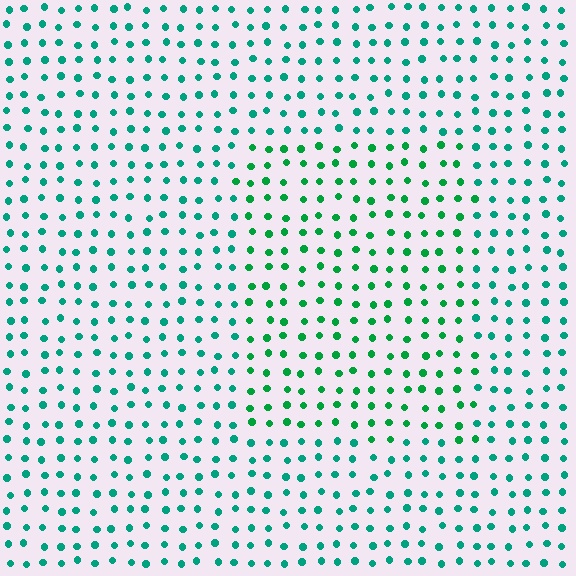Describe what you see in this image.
The image is filled with small teal elements in a uniform arrangement. A rectangle-shaped region is visible where the elements are tinted to a slightly different hue, forming a subtle color boundary.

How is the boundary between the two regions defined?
The boundary is defined purely by a slight shift in hue (about 26 degrees). Spacing, size, and orientation are identical on both sides.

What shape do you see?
I see a rectangle.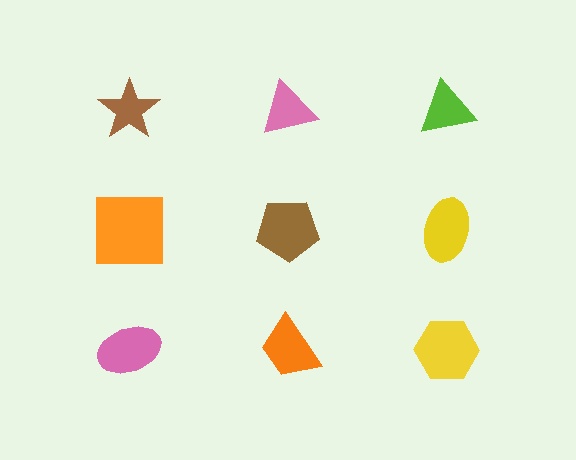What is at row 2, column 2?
A brown pentagon.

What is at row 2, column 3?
A yellow ellipse.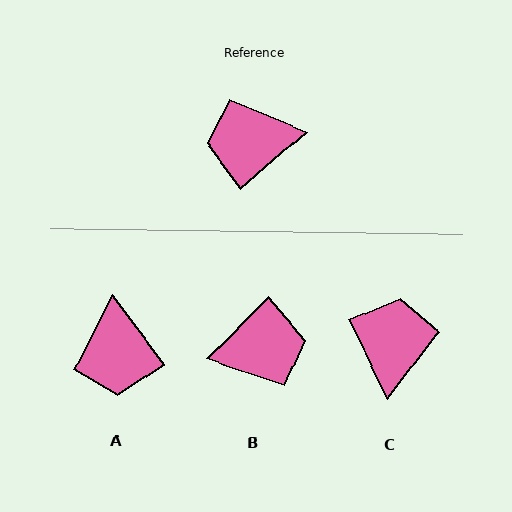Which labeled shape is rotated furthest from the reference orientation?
B, about 176 degrees away.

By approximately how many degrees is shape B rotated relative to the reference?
Approximately 176 degrees clockwise.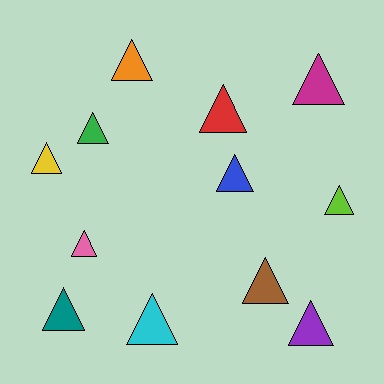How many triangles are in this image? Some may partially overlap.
There are 12 triangles.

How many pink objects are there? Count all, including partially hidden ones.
There is 1 pink object.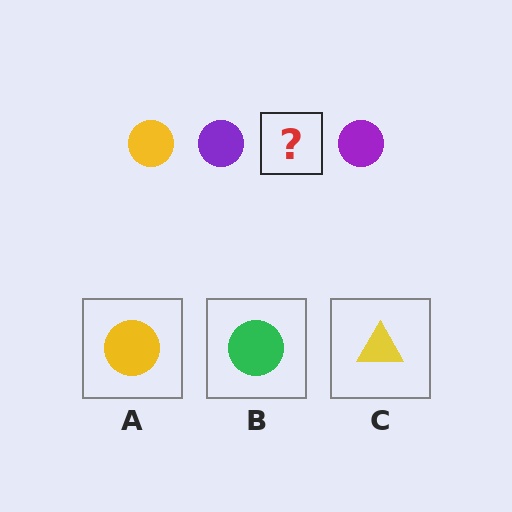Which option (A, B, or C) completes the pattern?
A.